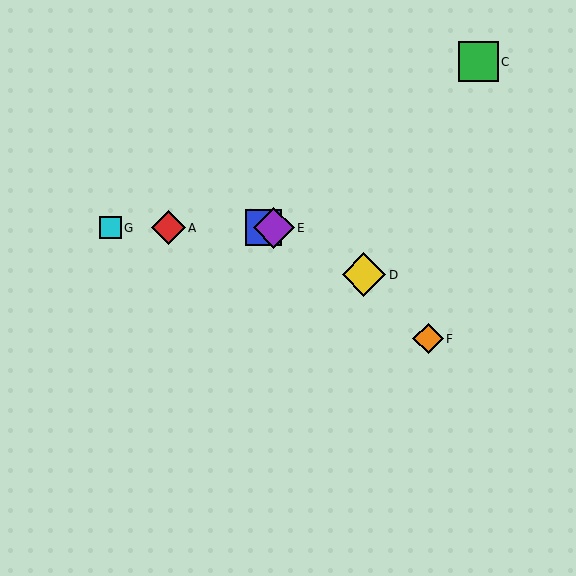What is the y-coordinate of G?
Object G is at y≈228.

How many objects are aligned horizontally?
4 objects (A, B, E, G) are aligned horizontally.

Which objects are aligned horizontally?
Objects A, B, E, G are aligned horizontally.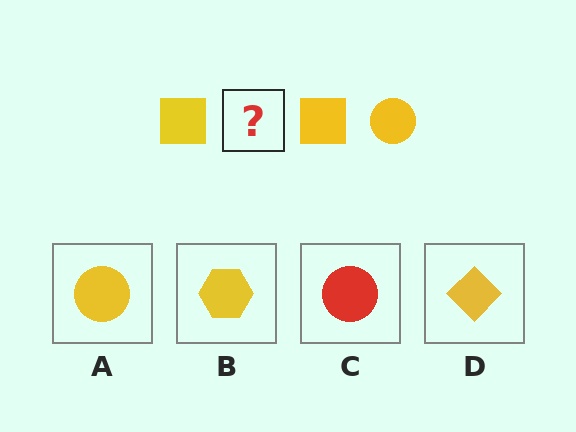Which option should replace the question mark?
Option A.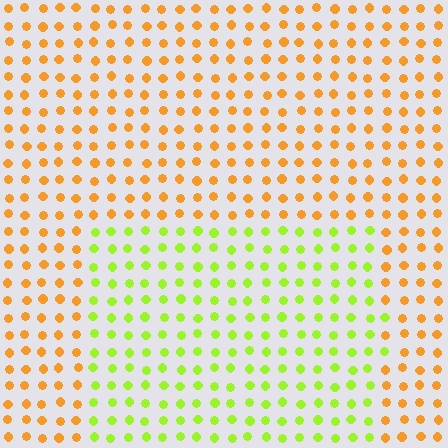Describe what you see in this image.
The image is filled with small orange elements in a uniform arrangement. A rectangle-shaped region is visible where the elements are tinted to a slightly different hue, forming a subtle color boundary.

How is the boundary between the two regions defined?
The boundary is defined purely by a slight shift in hue (about 54 degrees). Spacing, size, and orientation are identical on both sides.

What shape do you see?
I see a rectangle.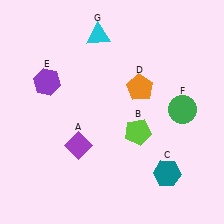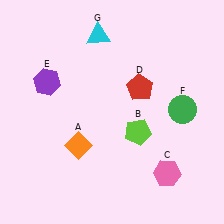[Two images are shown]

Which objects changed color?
A changed from purple to orange. C changed from teal to pink. D changed from orange to red.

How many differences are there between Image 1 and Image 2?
There are 3 differences between the two images.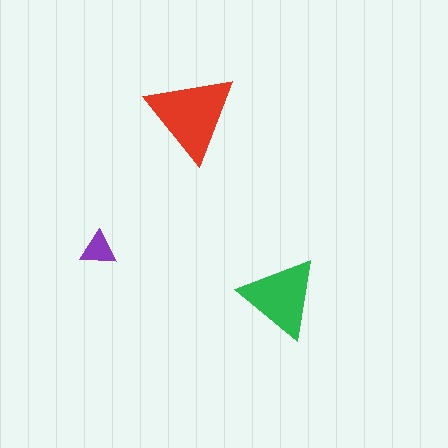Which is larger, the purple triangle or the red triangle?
The red one.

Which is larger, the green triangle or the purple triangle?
The green one.